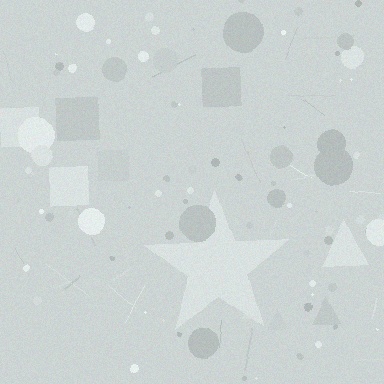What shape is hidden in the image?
A star is hidden in the image.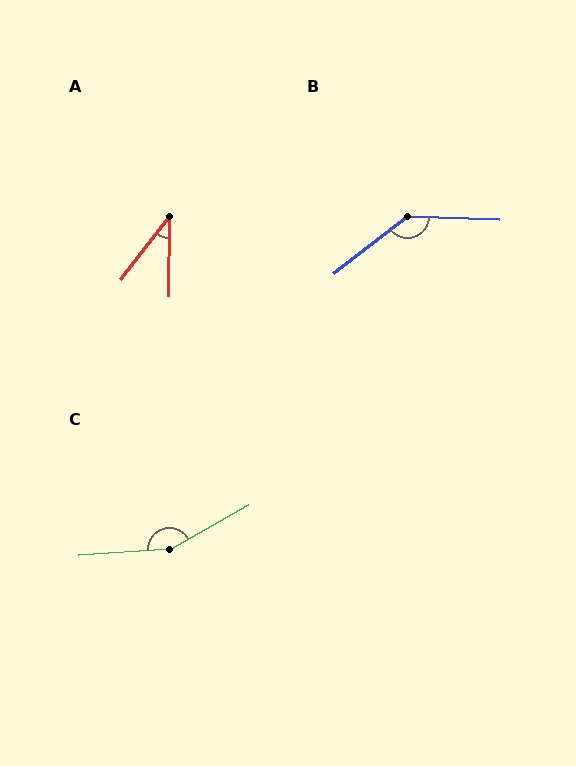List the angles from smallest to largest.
A (37°), B (141°), C (155°).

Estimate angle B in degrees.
Approximately 141 degrees.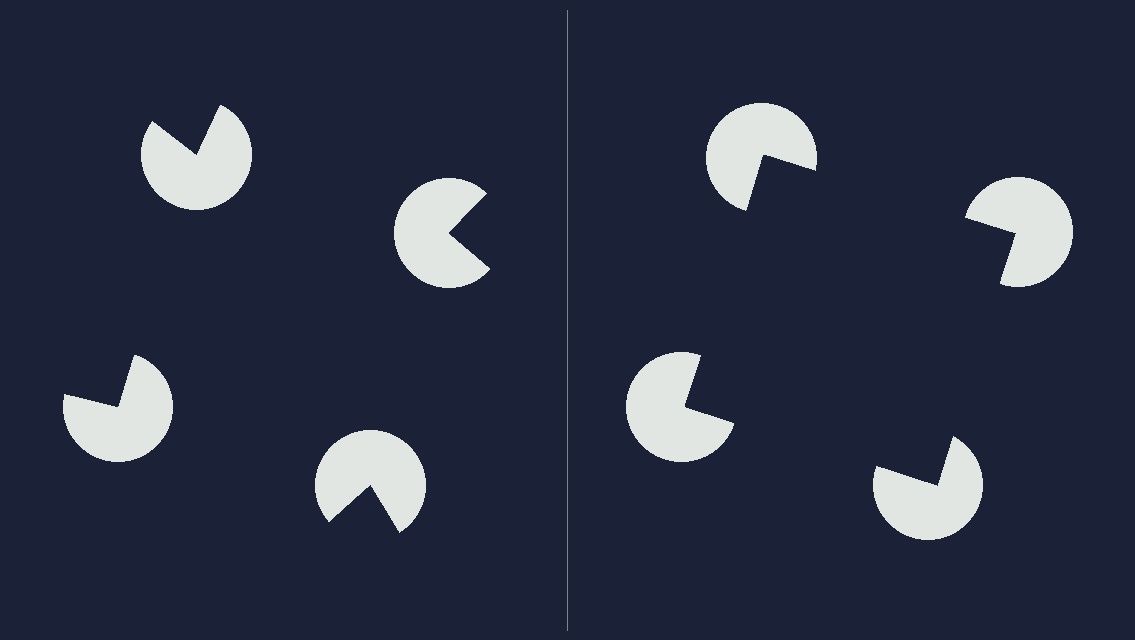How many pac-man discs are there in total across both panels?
8 — 4 on each side.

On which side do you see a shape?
An illusory square appears on the right side. On the left side the wedge cuts are rotated, so no coherent shape forms.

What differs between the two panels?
The pac-man discs are positioned identically on both sides; only the wedge orientations differ. On the right they align to a square; on the left they are misaligned.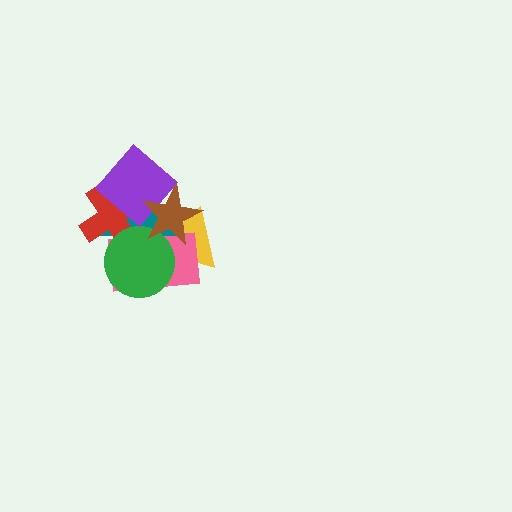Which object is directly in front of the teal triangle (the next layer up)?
The red cross is directly in front of the teal triangle.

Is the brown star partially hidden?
No, no other shape covers it.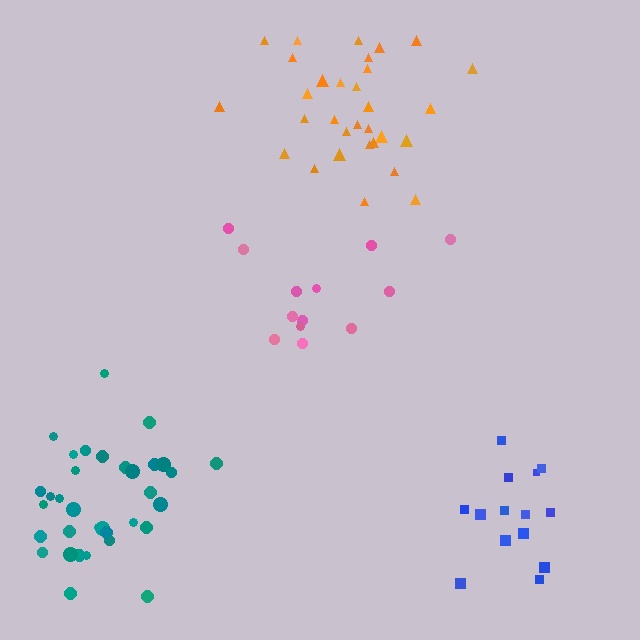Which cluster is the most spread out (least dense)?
Pink.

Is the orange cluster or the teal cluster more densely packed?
Teal.